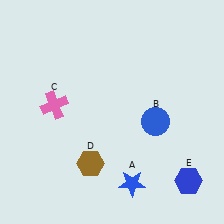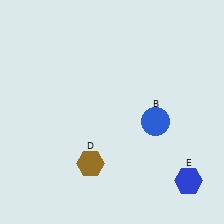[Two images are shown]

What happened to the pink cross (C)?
The pink cross (C) was removed in Image 2. It was in the top-left area of Image 1.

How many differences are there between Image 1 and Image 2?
There are 2 differences between the two images.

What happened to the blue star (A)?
The blue star (A) was removed in Image 2. It was in the bottom-right area of Image 1.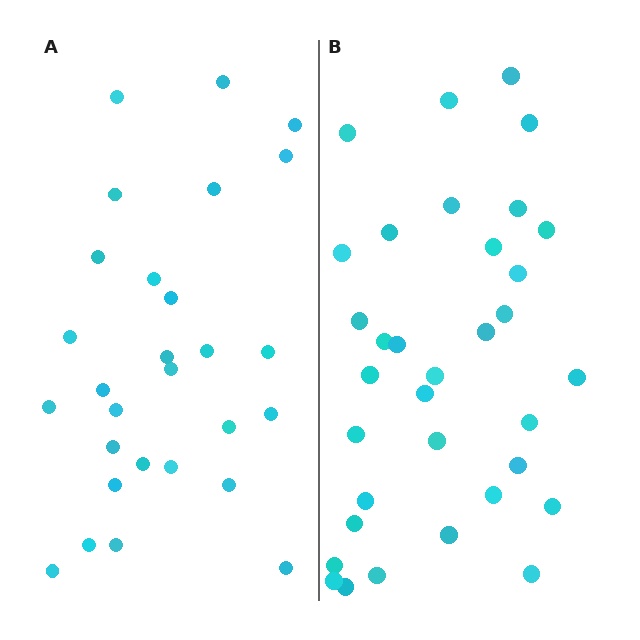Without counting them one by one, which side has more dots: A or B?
Region B (the right region) has more dots.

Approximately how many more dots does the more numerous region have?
Region B has about 6 more dots than region A.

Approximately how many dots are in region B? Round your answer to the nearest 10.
About 30 dots. (The exact count is 34, which rounds to 30.)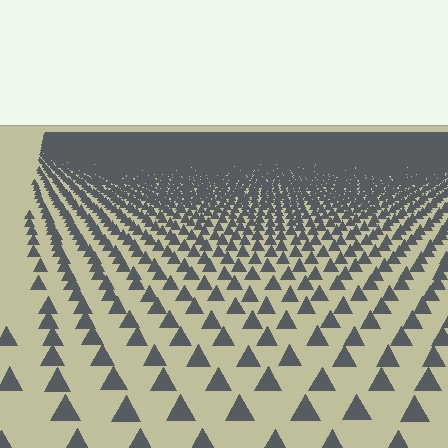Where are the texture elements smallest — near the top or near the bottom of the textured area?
Near the top.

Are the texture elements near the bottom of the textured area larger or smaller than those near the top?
Larger. Near the bottom, elements are closer to the viewer and appear at a bigger on-screen size.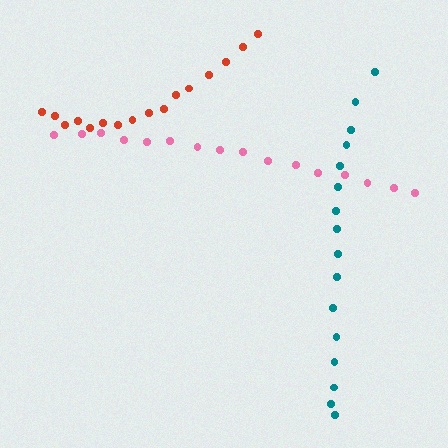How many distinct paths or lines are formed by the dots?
There are 3 distinct paths.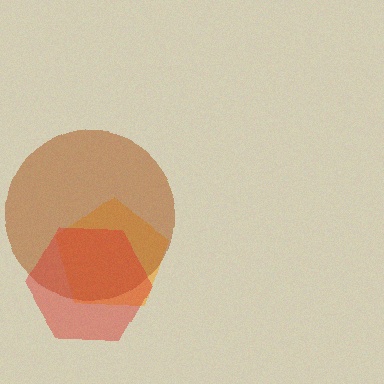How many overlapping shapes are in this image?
There are 3 overlapping shapes in the image.